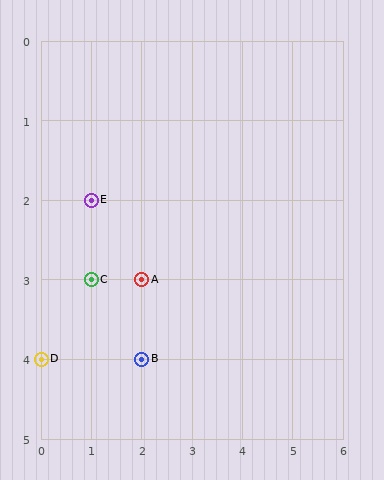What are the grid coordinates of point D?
Point D is at grid coordinates (0, 4).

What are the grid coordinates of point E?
Point E is at grid coordinates (1, 2).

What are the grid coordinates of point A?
Point A is at grid coordinates (2, 3).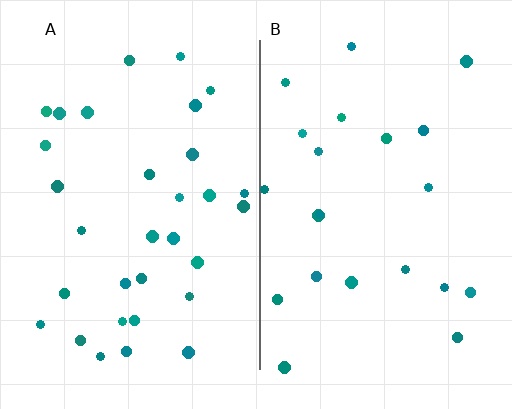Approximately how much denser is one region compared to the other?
Approximately 1.4× — region A over region B.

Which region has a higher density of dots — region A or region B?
A (the left).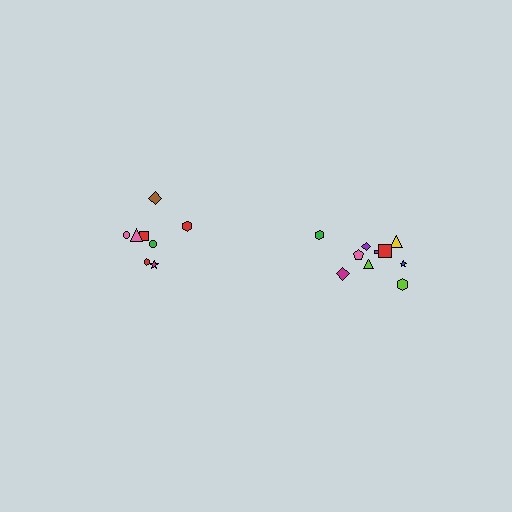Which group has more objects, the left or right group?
The right group.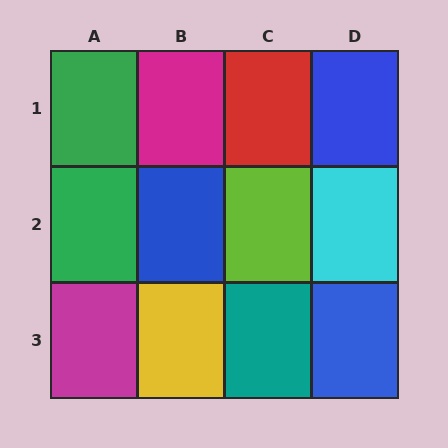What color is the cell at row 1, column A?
Green.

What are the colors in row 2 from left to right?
Green, blue, lime, cyan.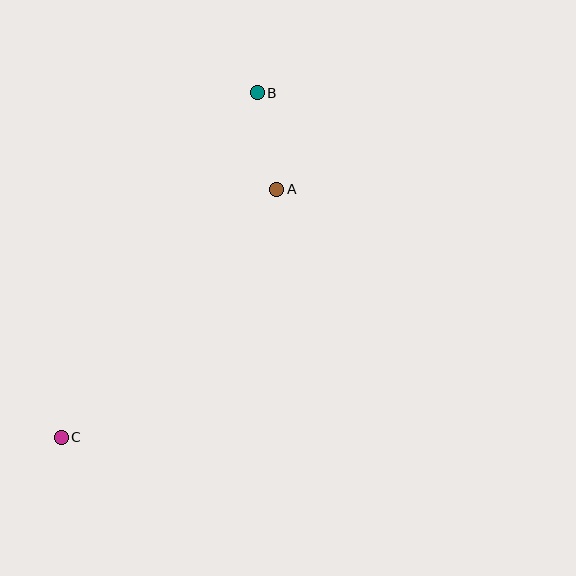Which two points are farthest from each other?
Points B and C are farthest from each other.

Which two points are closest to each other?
Points A and B are closest to each other.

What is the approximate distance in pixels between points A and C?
The distance between A and C is approximately 329 pixels.